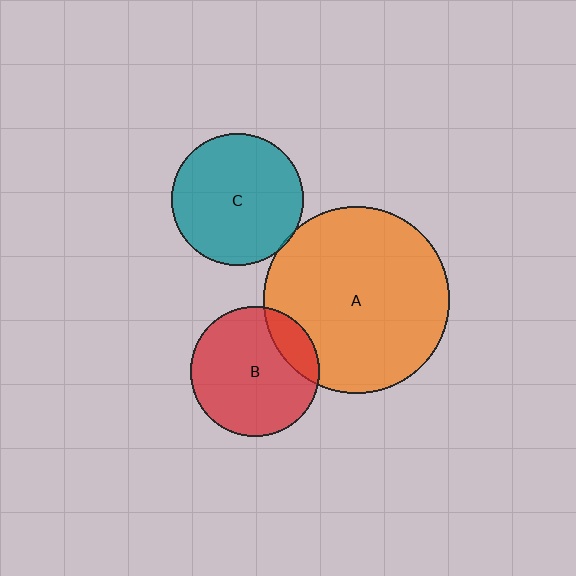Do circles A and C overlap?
Yes.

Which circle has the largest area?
Circle A (orange).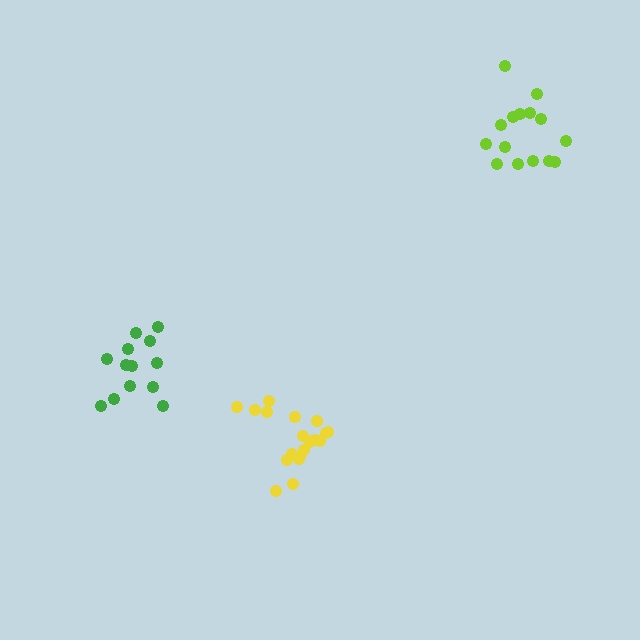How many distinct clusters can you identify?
There are 3 distinct clusters.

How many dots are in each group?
Group 1: 19 dots, Group 2: 13 dots, Group 3: 15 dots (47 total).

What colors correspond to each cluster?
The clusters are colored: yellow, green, lime.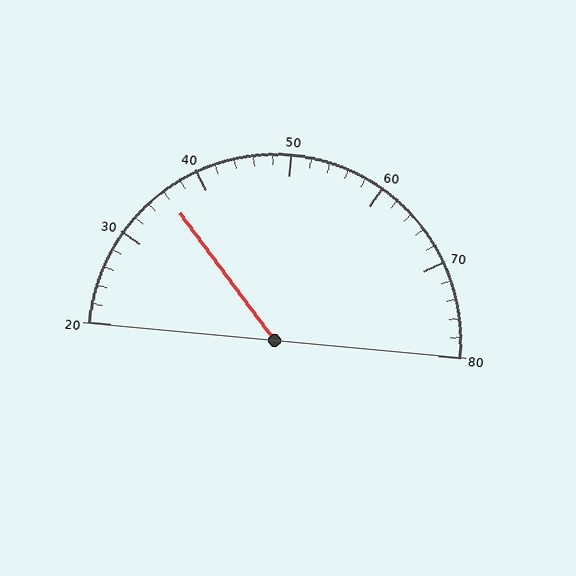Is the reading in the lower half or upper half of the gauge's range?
The reading is in the lower half of the range (20 to 80).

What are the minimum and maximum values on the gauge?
The gauge ranges from 20 to 80.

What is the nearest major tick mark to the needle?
The nearest major tick mark is 40.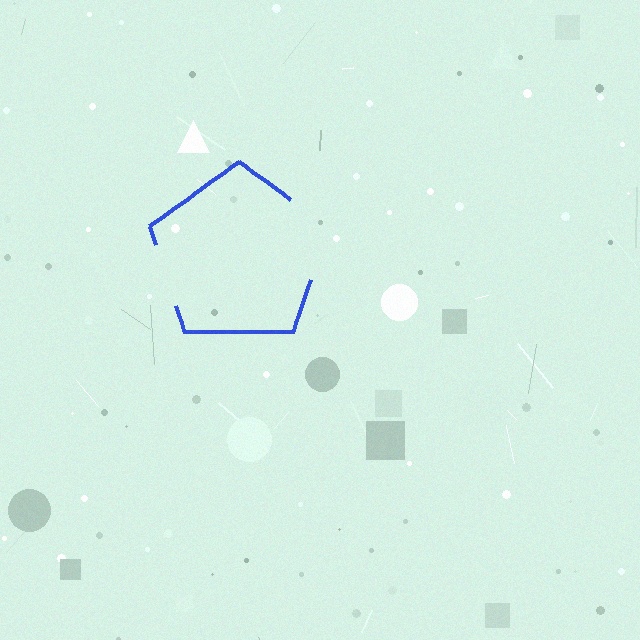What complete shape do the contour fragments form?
The contour fragments form a pentagon.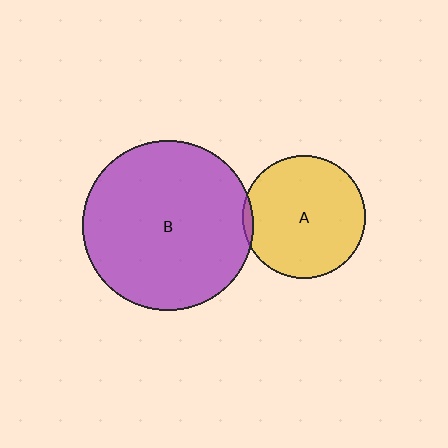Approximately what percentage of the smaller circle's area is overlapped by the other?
Approximately 5%.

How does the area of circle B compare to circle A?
Approximately 1.9 times.